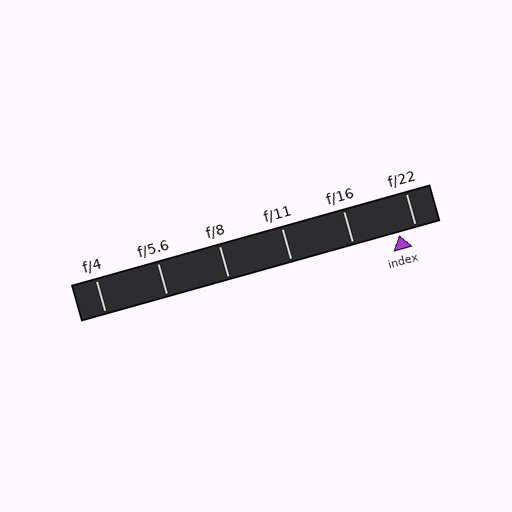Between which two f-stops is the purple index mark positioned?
The index mark is between f/16 and f/22.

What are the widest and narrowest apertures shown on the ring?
The widest aperture shown is f/4 and the narrowest is f/22.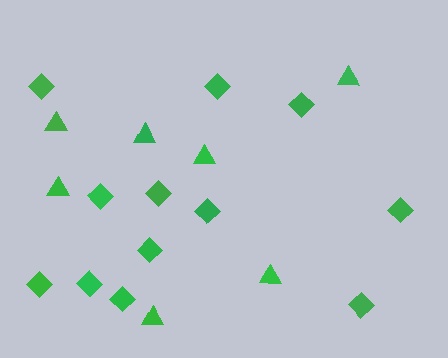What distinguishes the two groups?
There are 2 groups: one group of diamonds (12) and one group of triangles (7).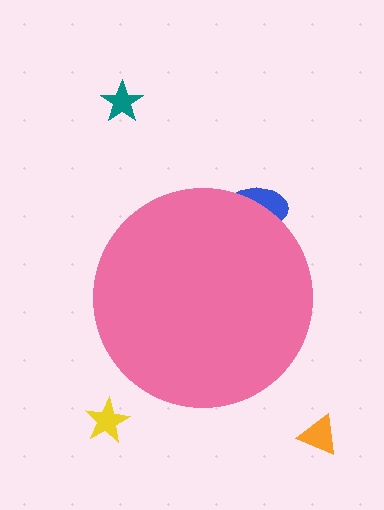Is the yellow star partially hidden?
No, the yellow star is fully visible.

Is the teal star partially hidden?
No, the teal star is fully visible.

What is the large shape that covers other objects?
A pink circle.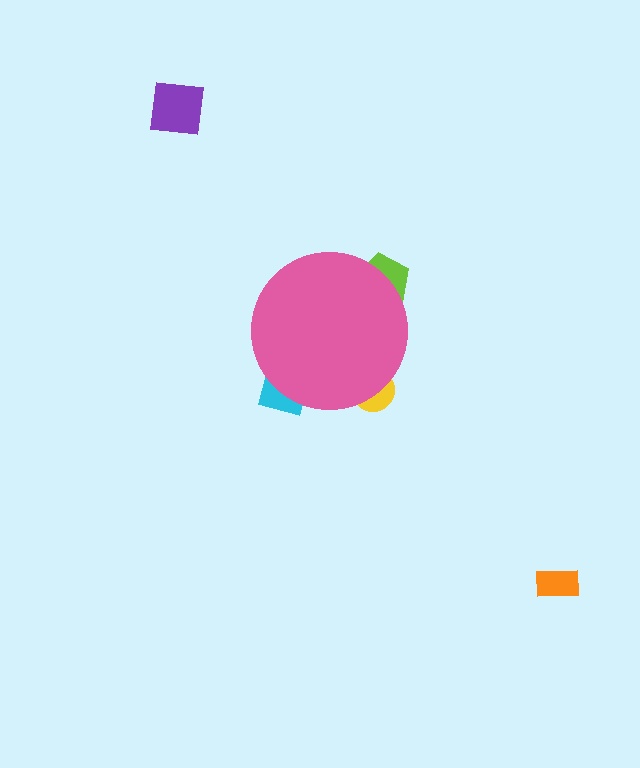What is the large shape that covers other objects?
A pink circle.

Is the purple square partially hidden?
No, the purple square is fully visible.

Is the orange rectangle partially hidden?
No, the orange rectangle is fully visible.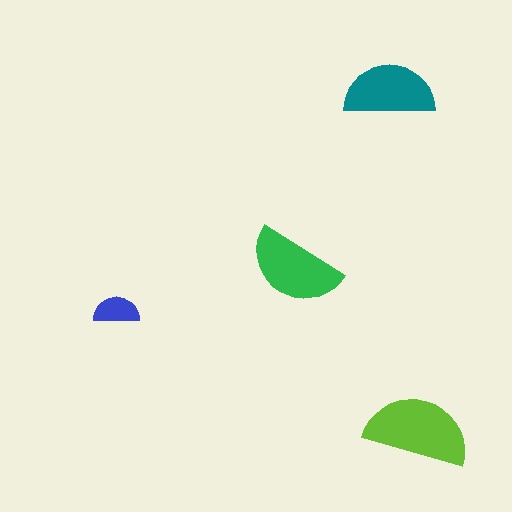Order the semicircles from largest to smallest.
the lime one, the green one, the teal one, the blue one.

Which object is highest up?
The teal semicircle is topmost.